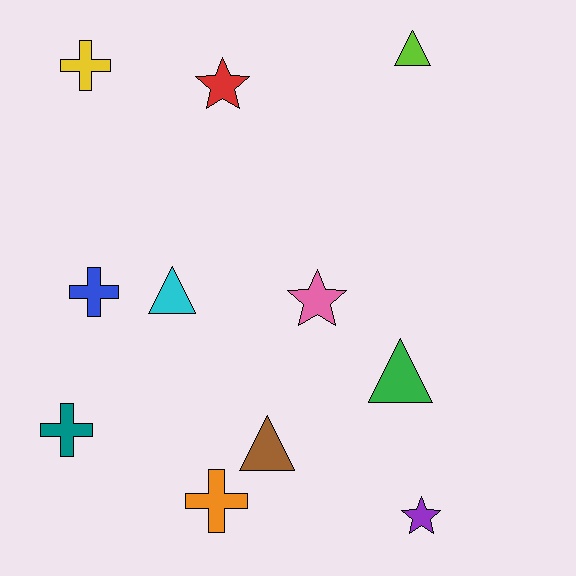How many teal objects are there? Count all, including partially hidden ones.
There is 1 teal object.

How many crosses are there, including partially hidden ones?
There are 4 crosses.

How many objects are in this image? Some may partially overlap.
There are 11 objects.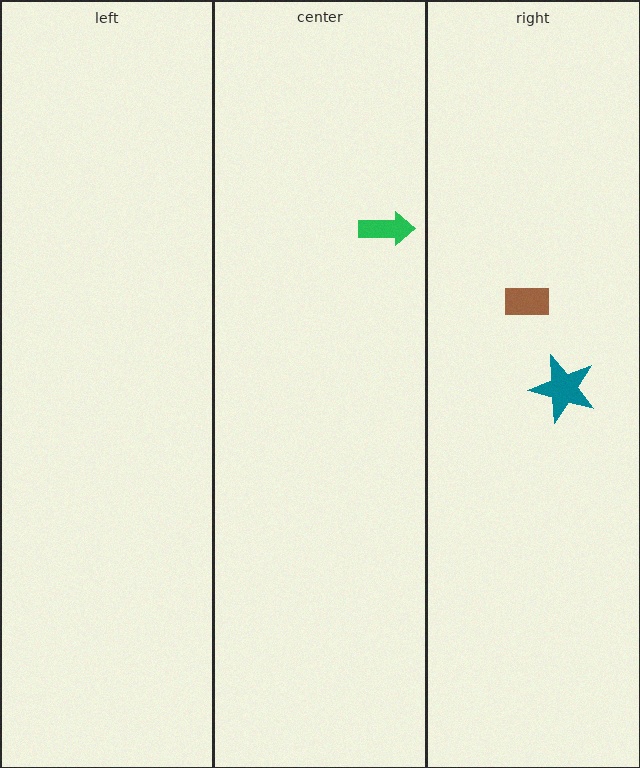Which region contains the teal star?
The right region.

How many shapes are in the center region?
1.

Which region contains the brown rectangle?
The right region.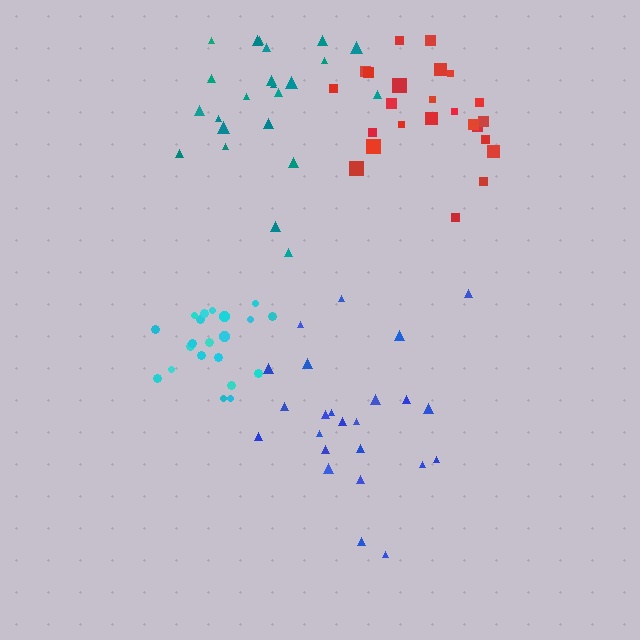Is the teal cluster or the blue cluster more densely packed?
Blue.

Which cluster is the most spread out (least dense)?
Teal.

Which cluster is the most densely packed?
Cyan.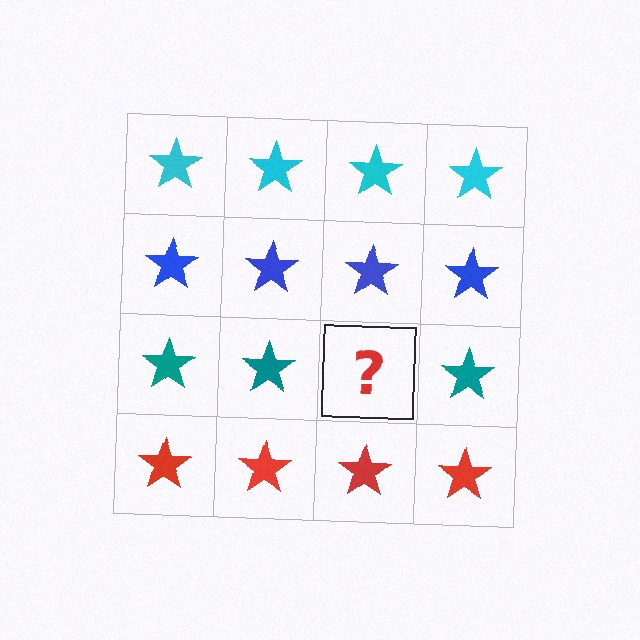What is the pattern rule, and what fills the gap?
The rule is that each row has a consistent color. The gap should be filled with a teal star.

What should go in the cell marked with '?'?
The missing cell should contain a teal star.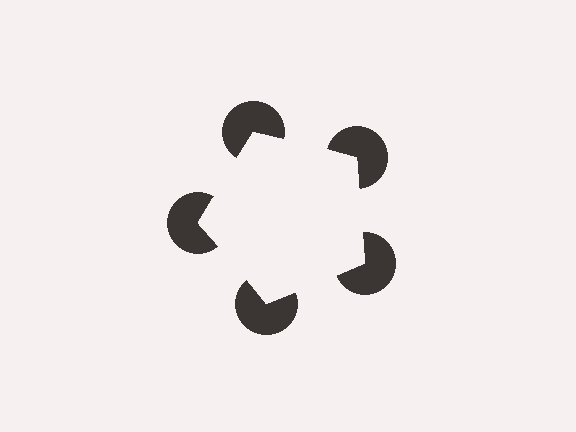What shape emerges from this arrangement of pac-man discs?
An illusory pentagon — its edges are inferred from the aligned wedge cuts in the pac-man discs, not physically drawn.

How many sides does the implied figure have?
5 sides.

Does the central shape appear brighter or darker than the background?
It typically appears slightly brighter than the background, even though no actual brightness change is drawn.